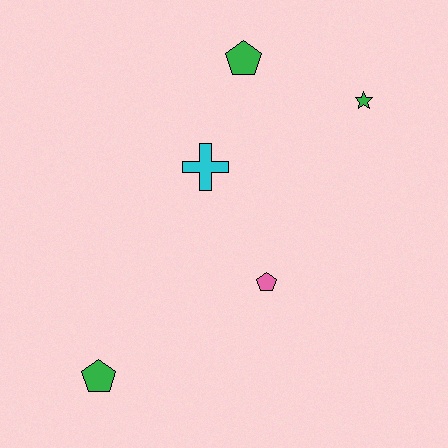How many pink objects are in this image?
There is 1 pink object.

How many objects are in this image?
There are 5 objects.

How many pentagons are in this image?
There are 3 pentagons.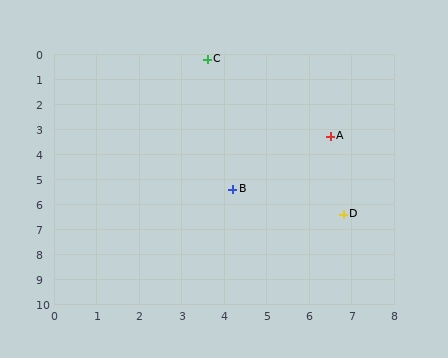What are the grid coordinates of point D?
Point D is at approximately (6.8, 6.4).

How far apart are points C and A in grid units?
Points C and A are about 4.2 grid units apart.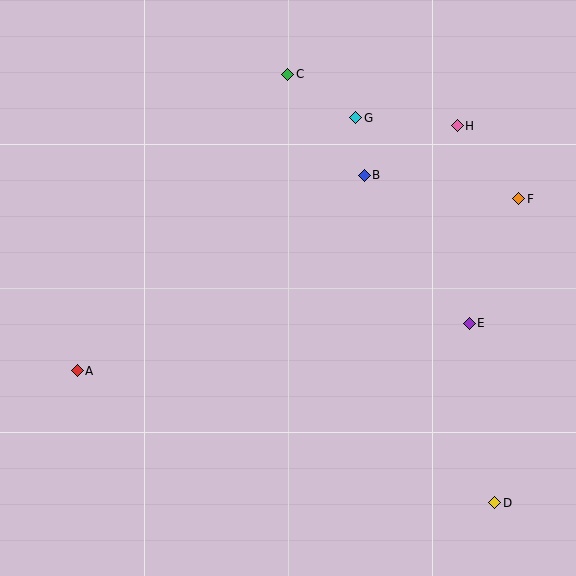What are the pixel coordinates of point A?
Point A is at (77, 371).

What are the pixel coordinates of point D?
Point D is at (495, 503).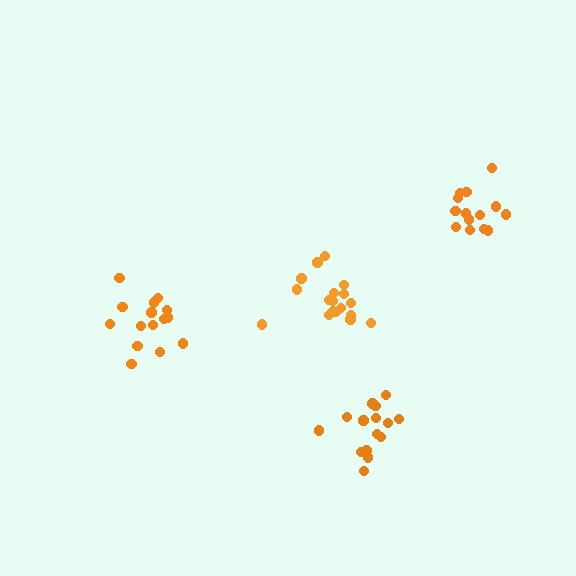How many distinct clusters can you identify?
There are 4 distinct clusters.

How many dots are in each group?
Group 1: 18 dots, Group 2: 15 dots, Group 3: 14 dots, Group 4: 15 dots (62 total).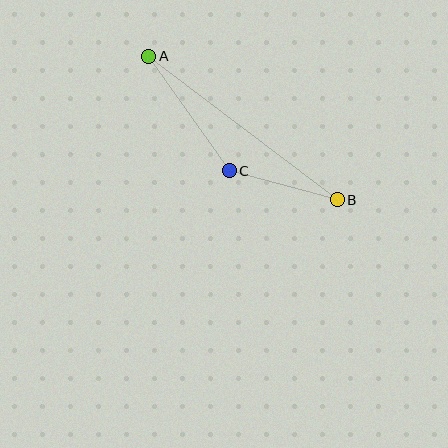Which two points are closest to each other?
Points B and C are closest to each other.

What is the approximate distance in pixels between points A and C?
The distance between A and C is approximately 140 pixels.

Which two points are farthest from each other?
Points A and B are farthest from each other.